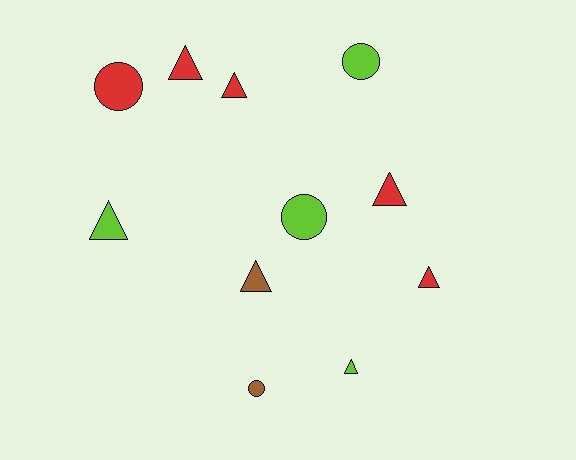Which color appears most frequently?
Red, with 5 objects.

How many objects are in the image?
There are 11 objects.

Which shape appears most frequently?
Triangle, with 7 objects.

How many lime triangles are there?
There are 2 lime triangles.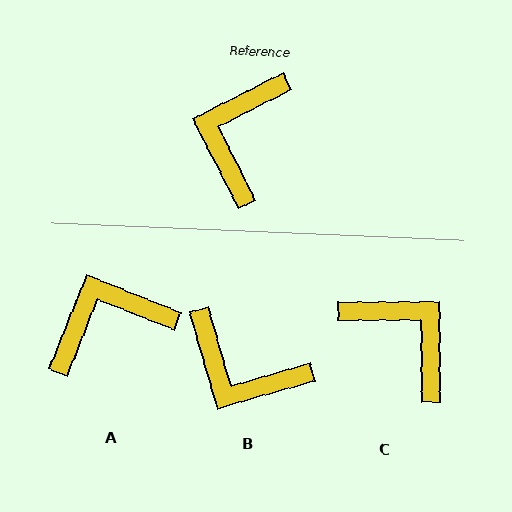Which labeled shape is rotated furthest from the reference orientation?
C, about 116 degrees away.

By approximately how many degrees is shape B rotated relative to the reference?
Approximately 79 degrees counter-clockwise.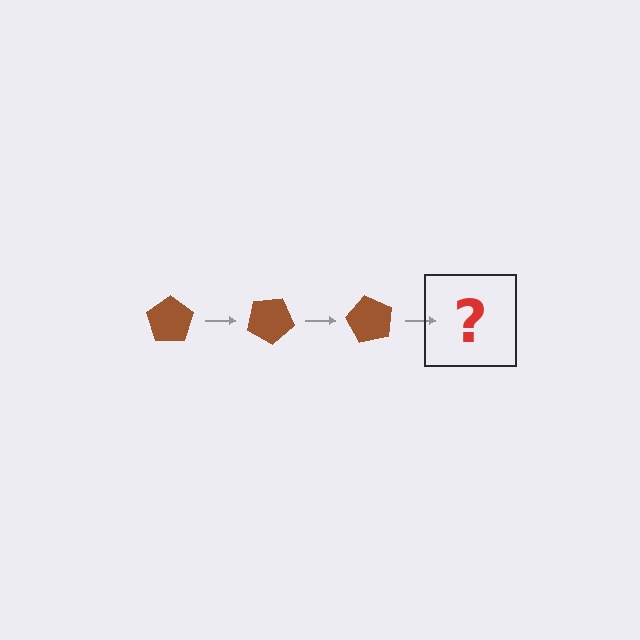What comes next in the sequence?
The next element should be a brown pentagon rotated 90 degrees.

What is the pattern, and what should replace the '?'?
The pattern is that the pentagon rotates 30 degrees each step. The '?' should be a brown pentagon rotated 90 degrees.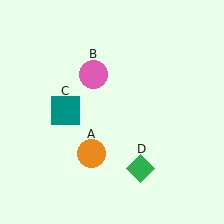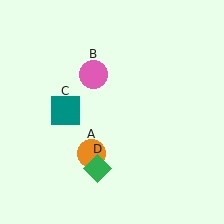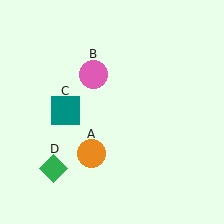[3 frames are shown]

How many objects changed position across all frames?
1 object changed position: green diamond (object D).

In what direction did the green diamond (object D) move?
The green diamond (object D) moved left.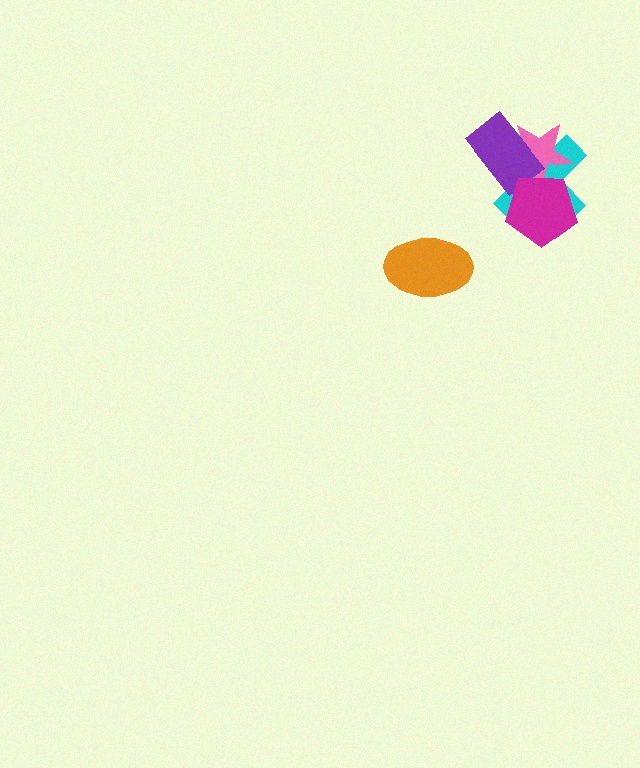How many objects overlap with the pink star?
3 objects overlap with the pink star.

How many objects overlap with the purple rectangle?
2 objects overlap with the purple rectangle.